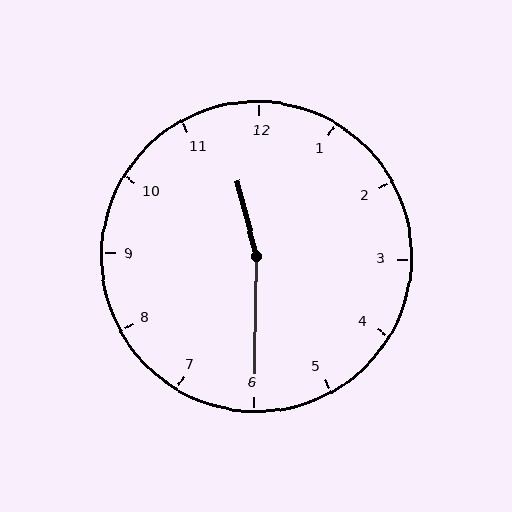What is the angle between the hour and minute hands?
Approximately 165 degrees.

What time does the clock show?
11:30.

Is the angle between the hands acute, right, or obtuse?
It is obtuse.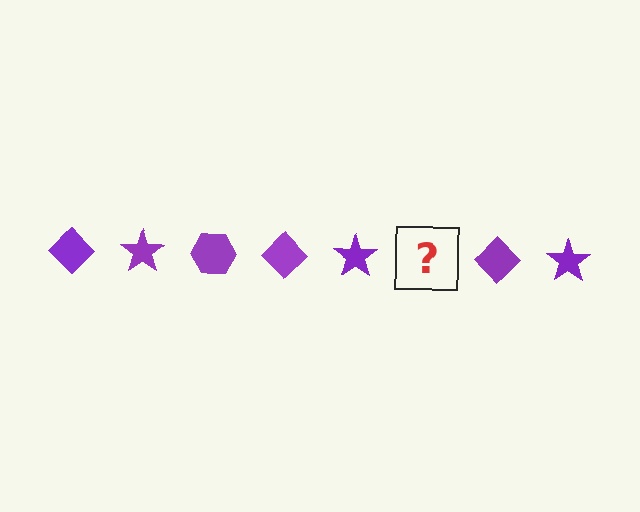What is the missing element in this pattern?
The missing element is a purple hexagon.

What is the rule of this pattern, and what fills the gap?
The rule is that the pattern cycles through diamond, star, hexagon shapes in purple. The gap should be filled with a purple hexagon.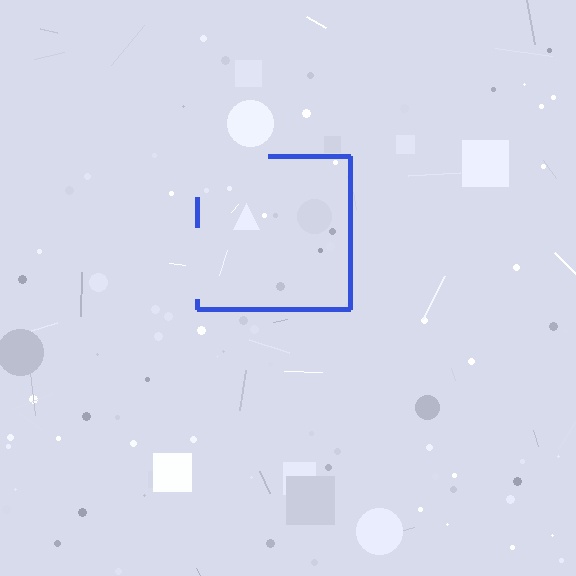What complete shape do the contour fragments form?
The contour fragments form a square.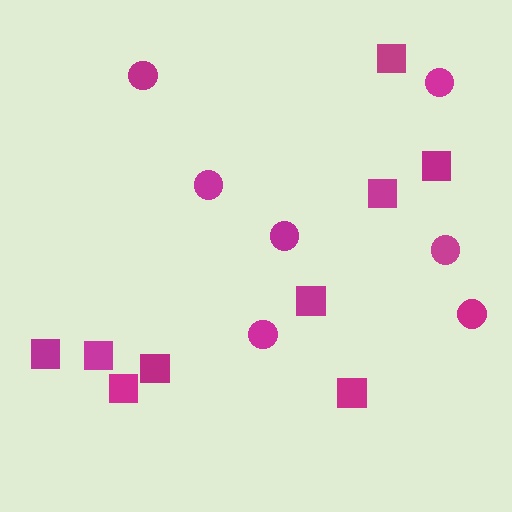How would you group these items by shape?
There are 2 groups: one group of circles (7) and one group of squares (9).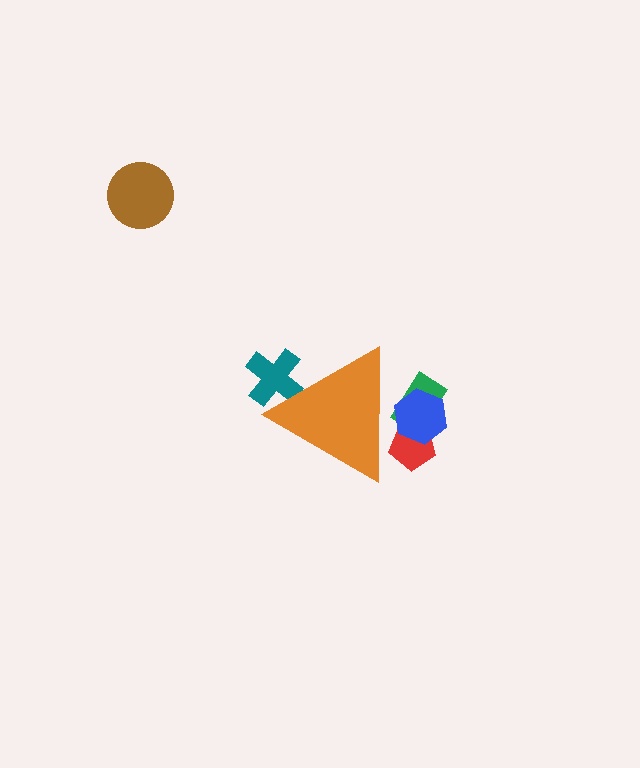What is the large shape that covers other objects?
An orange triangle.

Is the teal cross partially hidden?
Yes, the teal cross is partially hidden behind the orange triangle.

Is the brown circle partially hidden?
No, the brown circle is fully visible.